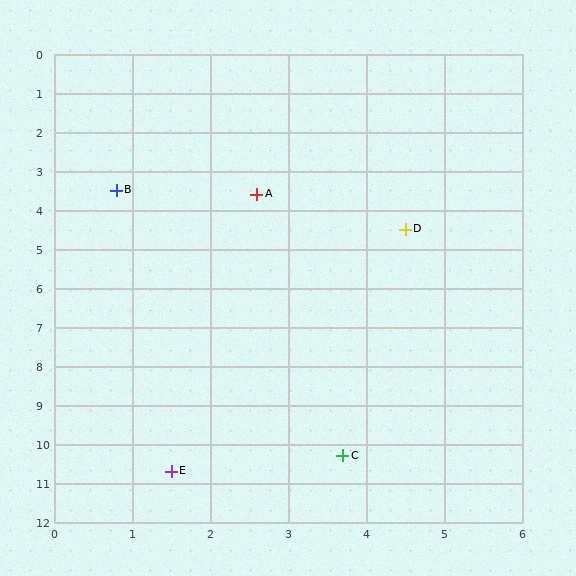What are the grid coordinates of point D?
Point D is at approximately (4.5, 4.5).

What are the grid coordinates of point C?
Point C is at approximately (3.7, 10.3).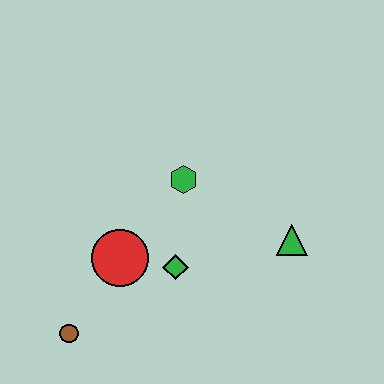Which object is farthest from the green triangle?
The brown circle is farthest from the green triangle.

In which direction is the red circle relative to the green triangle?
The red circle is to the left of the green triangle.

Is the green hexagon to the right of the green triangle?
No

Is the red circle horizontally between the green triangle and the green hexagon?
No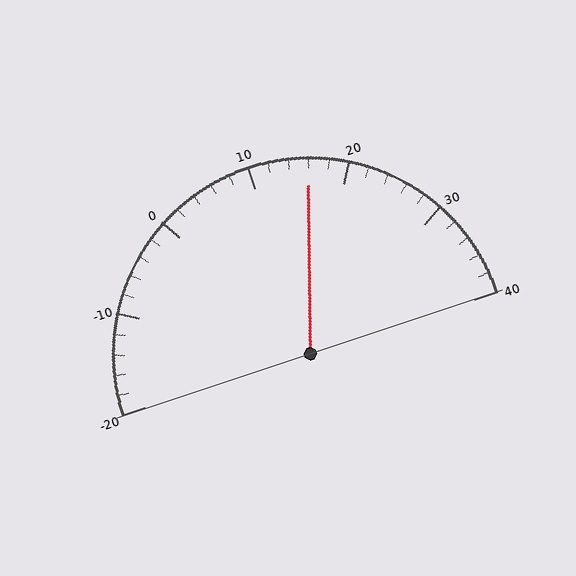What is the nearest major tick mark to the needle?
The nearest major tick mark is 20.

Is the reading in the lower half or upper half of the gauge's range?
The reading is in the upper half of the range (-20 to 40).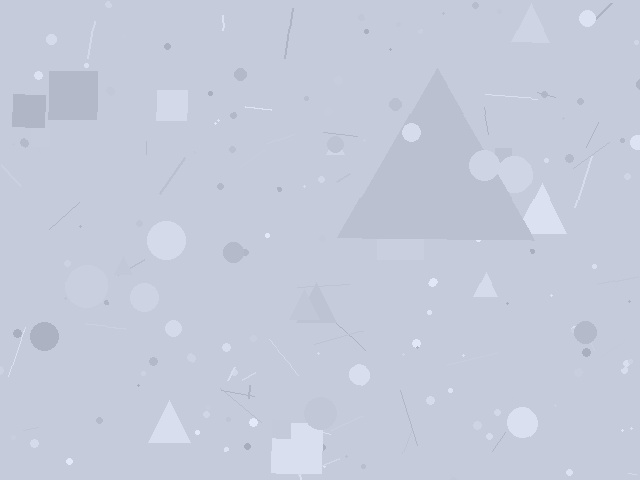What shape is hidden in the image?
A triangle is hidden in the image.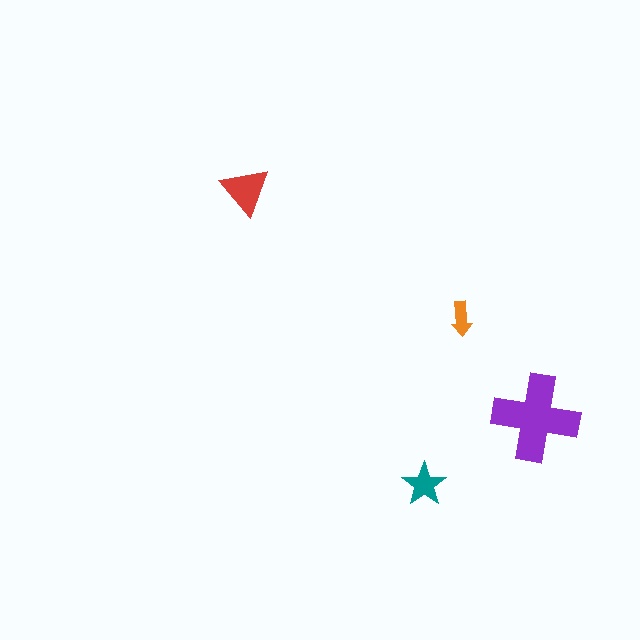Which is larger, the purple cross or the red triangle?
The purple cross.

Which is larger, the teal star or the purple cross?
The purple cross.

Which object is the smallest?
The orange arrow.